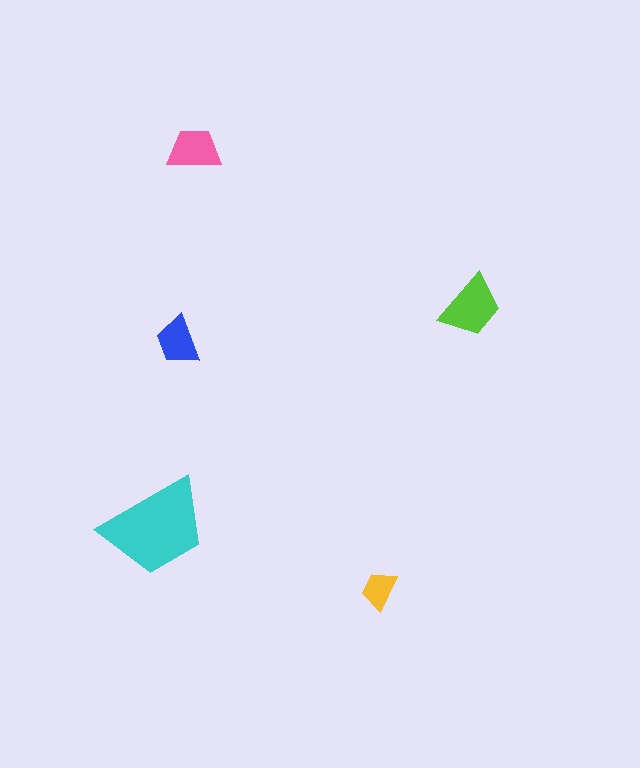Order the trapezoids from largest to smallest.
the cyan one, the lime one, the pink one, the blue one, the yellow one.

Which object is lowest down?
The yellow trapezoid is bottommost.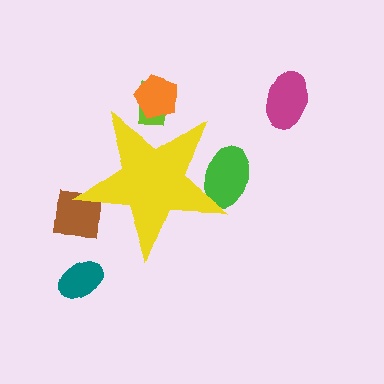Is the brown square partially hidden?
Yes, the brown square is partially hidden behind the yellow star.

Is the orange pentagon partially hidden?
Yes, the orange pentagon is partially hidden behind the yellow star.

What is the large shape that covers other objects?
A yellow star.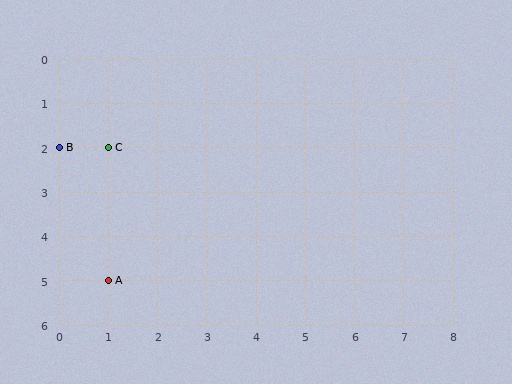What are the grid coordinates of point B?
Point B is at grid coordinates (0, 2).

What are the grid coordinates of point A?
Point A is at grid coordinates (1, 5).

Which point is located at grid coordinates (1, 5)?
Point A is at (1, 5).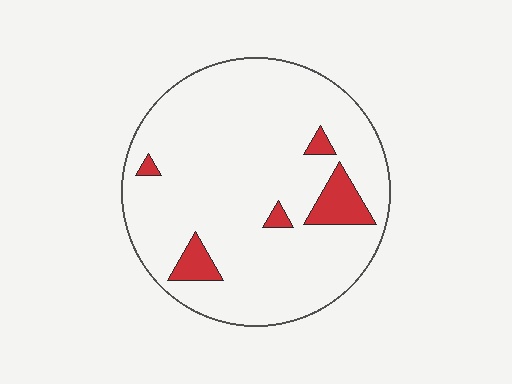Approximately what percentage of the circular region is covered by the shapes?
Approximately 10%.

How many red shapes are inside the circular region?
5.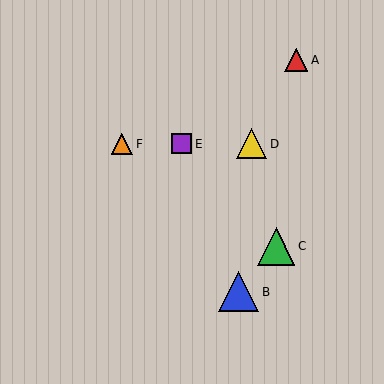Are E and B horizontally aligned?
No, E is at y≈144 and B is at y≈292.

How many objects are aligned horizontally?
3 objects (D, E, F) are aligned horizontally.